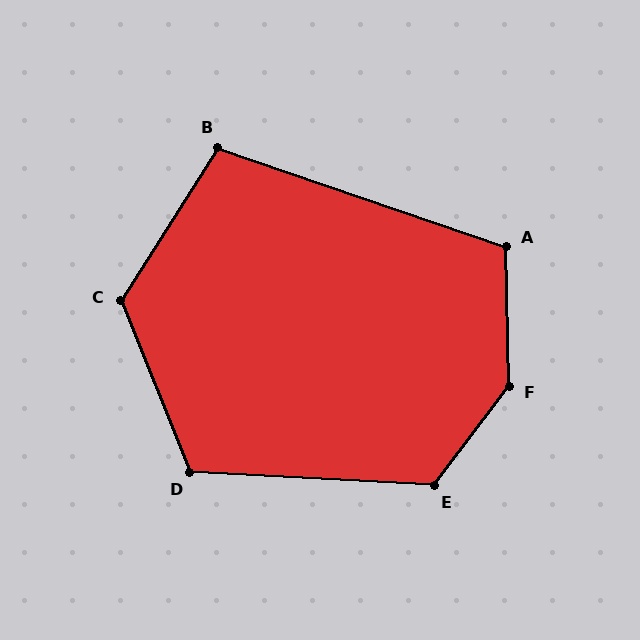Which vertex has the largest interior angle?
F, at approximately 141 degrees.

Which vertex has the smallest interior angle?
B, at approximately 104 degrees.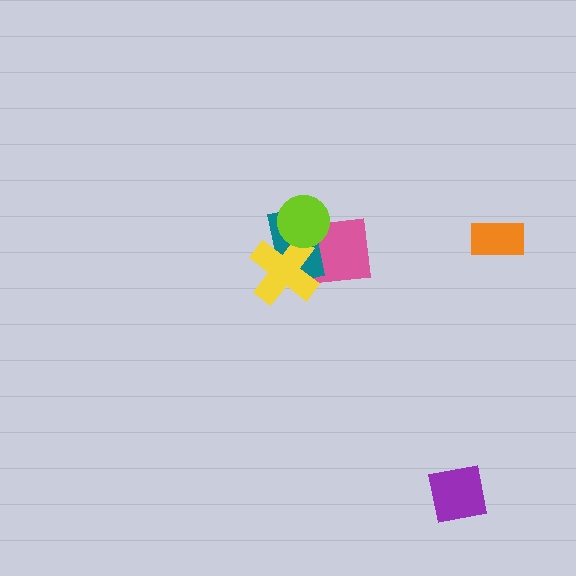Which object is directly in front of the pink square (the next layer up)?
The teal rectangle is directly in front of the pink square.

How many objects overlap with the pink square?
3 objects overlap with the pink square.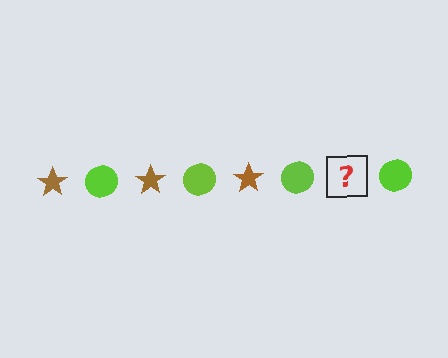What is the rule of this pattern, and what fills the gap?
The rule is that the pattern alternates between brown star and lime circle. The gap should be filled with a brown star.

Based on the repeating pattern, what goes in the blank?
The blank should be a brown star.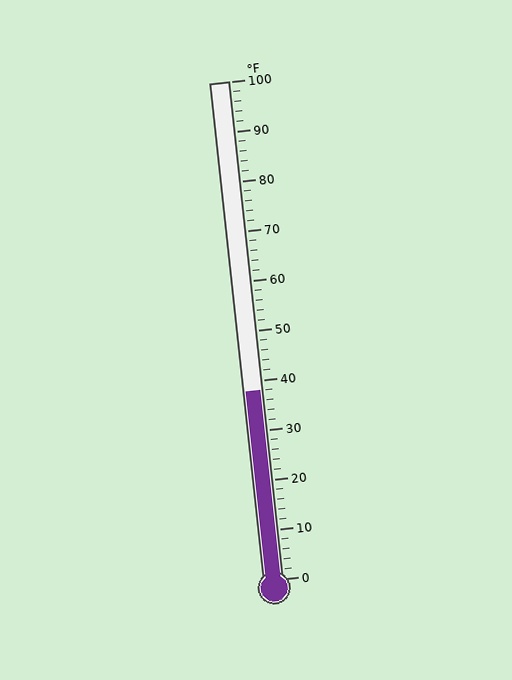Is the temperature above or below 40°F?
The temperature is below 40°F.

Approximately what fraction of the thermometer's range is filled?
The thermometer is filled to approximately 40% of its range.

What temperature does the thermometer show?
The thermometer shows approximately 38°F.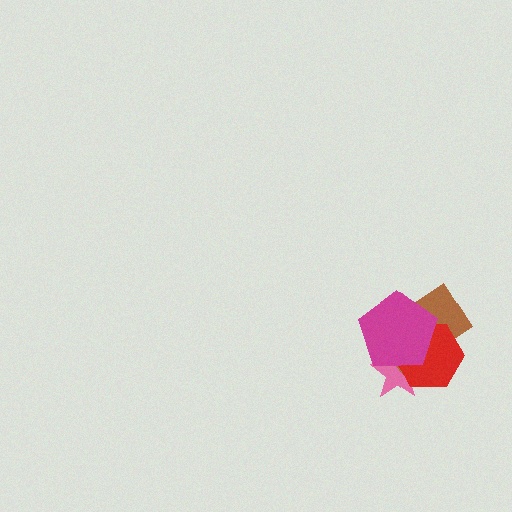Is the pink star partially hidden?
Yes, it is partially covered by another shape.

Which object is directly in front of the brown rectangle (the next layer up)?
The red hexagon is directly in front of the brown rectangle.